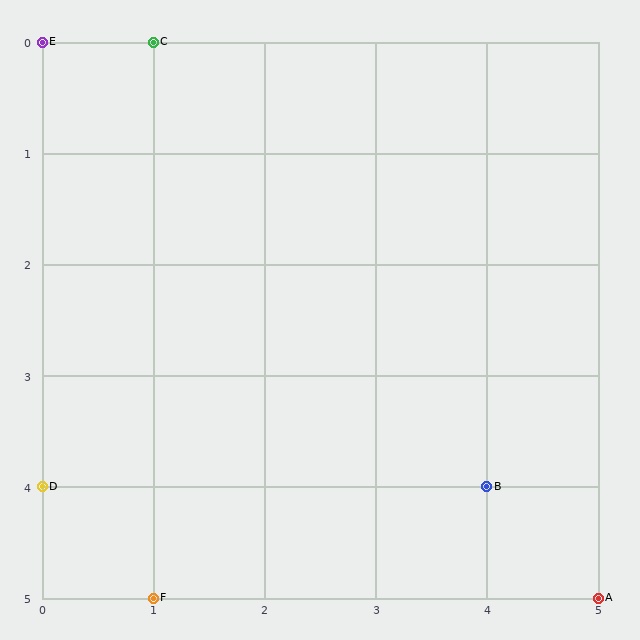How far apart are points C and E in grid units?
Points C and E are 1 column apart.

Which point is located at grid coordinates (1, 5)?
Point F is at (1, 5).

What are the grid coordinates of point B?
Point B is at grid coordinates (4, 4).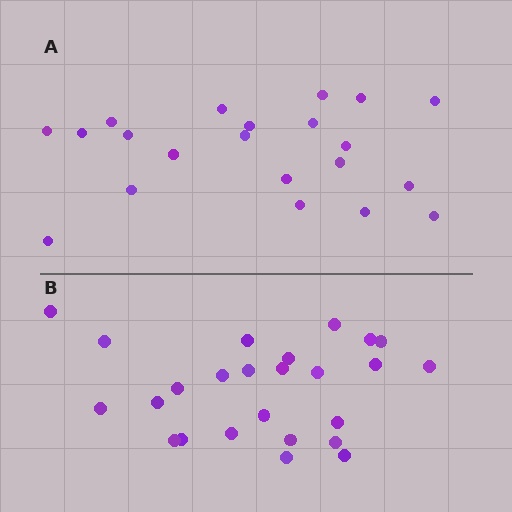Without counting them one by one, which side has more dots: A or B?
Region B (the bottom region) has more dots.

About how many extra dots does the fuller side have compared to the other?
Region B has about 4 more dots than region A.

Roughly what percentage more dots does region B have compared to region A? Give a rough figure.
About 20% more.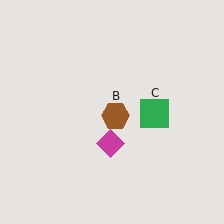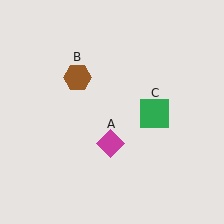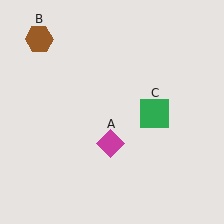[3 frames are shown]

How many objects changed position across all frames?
1 object changed position: brown hexagon (object B).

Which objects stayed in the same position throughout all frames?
Magenta diamond (object A) and green square (object C) remained stationary.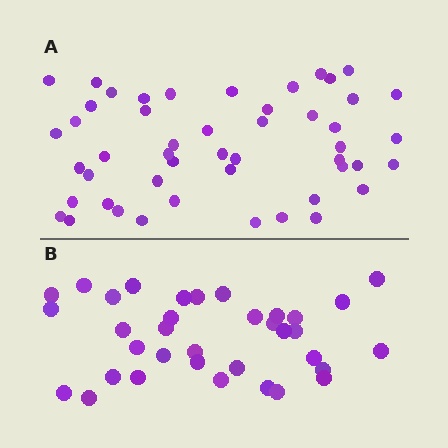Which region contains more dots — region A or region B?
Region A (the top region) has more dots.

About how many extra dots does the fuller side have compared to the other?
Region A has approximately 15 more dots than region B.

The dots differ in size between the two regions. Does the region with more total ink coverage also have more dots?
No. Region B has more total ink coverage because its dots are larger, but region A actually contains more individual dots. Total area can be misleading — the number of items is what matters here.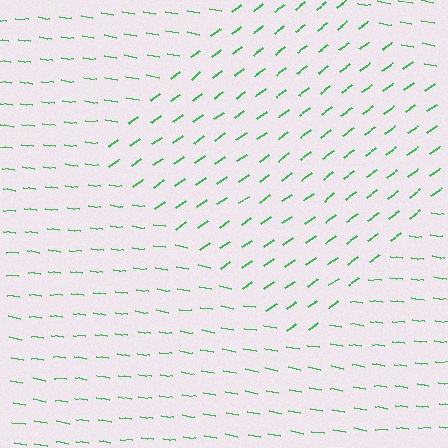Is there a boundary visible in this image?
Yes, there is a texture boundary formed by a change in line orientation.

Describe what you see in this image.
The image is filled with small green line segments. A diamond region in the image has lines oriented differently from the surrounding lines, creating a visible texture boundary.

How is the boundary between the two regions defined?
The boundary is defined purely by a change in line orientation (approximately 45 degrees difference). All lines are the same color and thickness.